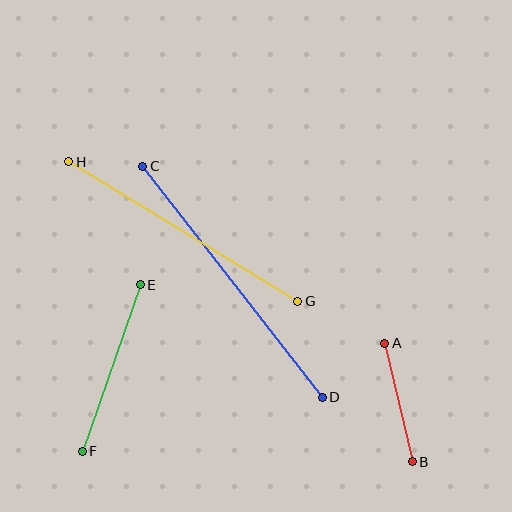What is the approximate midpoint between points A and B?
The midpoint is at approximately (399, 403) pixels.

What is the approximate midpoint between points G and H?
The midpoint is at approximately (183, 232) pixels.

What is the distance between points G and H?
The distance is approximately 268 pixels.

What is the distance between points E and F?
The distance is approximately 176 pixels.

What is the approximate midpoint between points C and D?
The midpoint is at approximately (233, 282) pixels.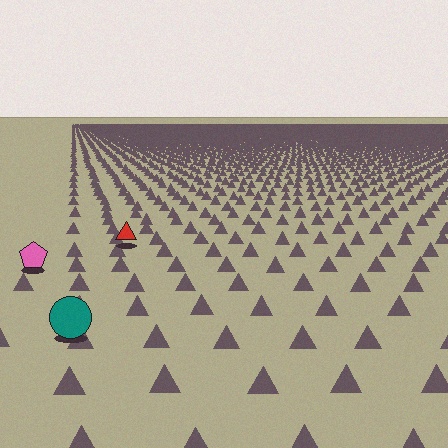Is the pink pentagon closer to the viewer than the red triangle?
Yes. The pink pentagon is closer — you can tell from the texture gradient: the ground texture is coarser near it.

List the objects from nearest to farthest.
From nearest to farthest: the teal circle, the pink pentagon, the red triangle.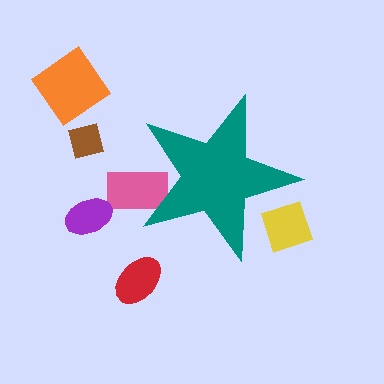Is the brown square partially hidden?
No, the brown square is fully visible.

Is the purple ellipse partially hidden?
No, the purple ellipse is fully visible.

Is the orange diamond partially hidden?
No, the orange diamond is fully visible.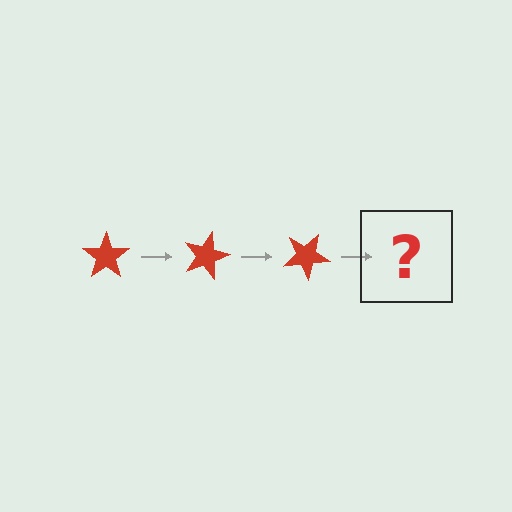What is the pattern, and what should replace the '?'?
The pattern is that the star rotates 15 degrees each step. The '?' should be a red star rotated 45 degrees.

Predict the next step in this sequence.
The next step is a red star rotated 45 degrees.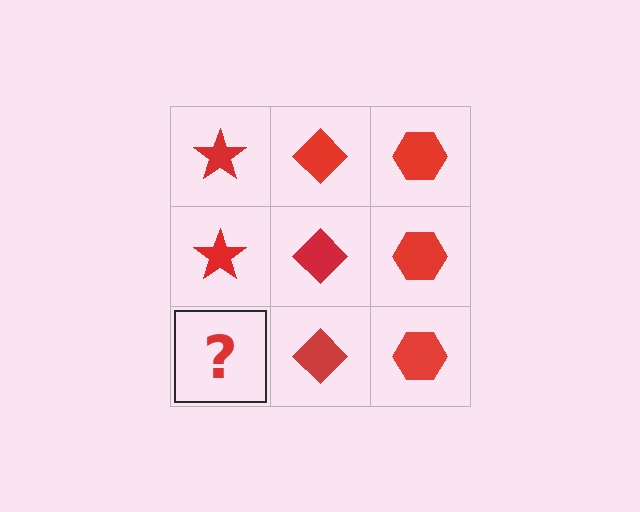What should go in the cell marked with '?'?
The missing cell should contain a red star.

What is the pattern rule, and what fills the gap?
The rule is that each column has a consistent shape. The gap should be filled with a red star.